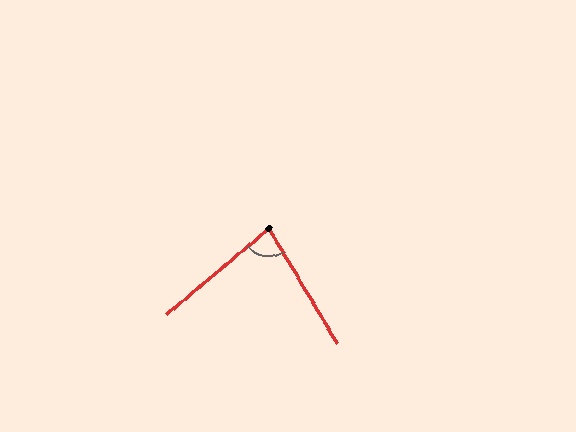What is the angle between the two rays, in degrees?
Approximately 81 degrees.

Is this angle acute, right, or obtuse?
It is acute.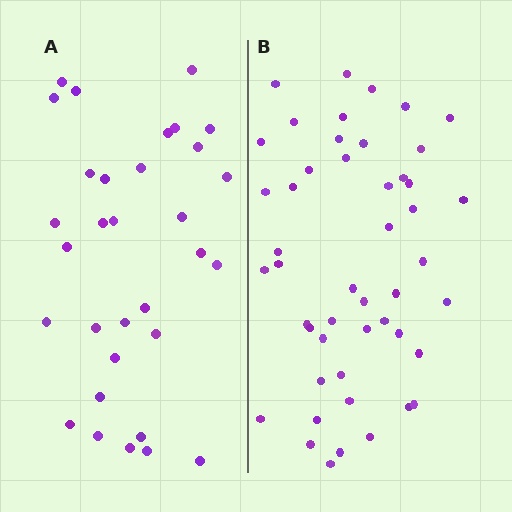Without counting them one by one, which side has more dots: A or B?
Region B (the right region) has more dots.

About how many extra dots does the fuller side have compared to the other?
Region B has approximately 15 more dots than region A.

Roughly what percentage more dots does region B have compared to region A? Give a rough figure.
About 50% more.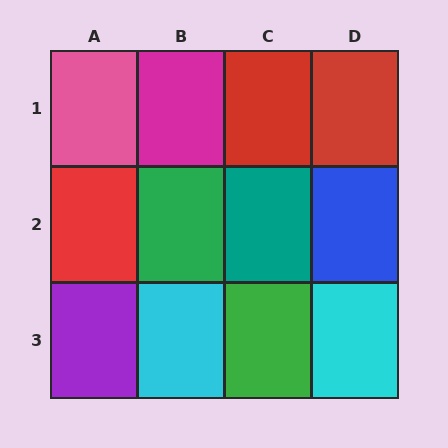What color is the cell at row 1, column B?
Magenta.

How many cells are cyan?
2 cells are cyan.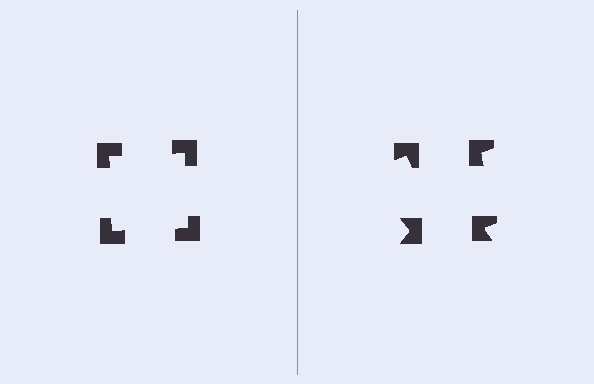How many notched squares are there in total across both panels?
8 — 4 on each side.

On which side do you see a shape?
An illusory square appears on the left side. On the right side the wedge cuts are rotated, so no coherent shape forms.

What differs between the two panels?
The notched squares are positioned identically on both sides; only the wedge orientations differ. On the left they align to a square; on the right they are misaligned.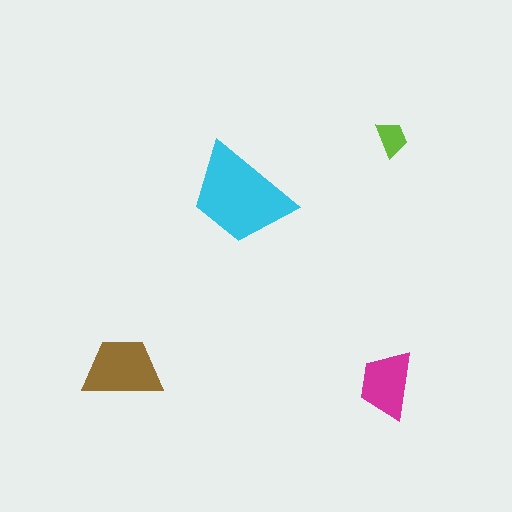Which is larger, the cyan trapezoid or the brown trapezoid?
The cyan one.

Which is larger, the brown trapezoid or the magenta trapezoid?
The brown one.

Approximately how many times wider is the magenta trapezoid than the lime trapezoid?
About 2 times wider.